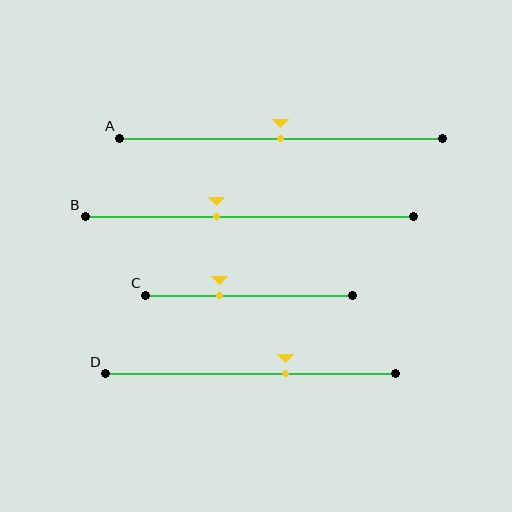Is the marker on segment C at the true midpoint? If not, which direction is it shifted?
No, the marker on segment C is shifted to the left by about 14% of the segment length.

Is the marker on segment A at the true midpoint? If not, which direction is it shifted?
Yes, the marker on segment A is at the true midpoint.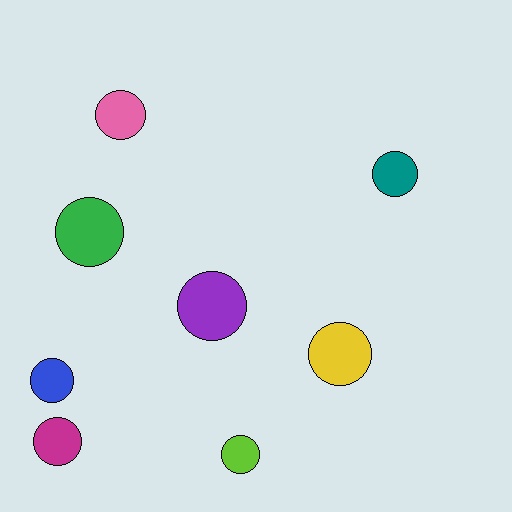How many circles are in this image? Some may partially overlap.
There are 8 circles.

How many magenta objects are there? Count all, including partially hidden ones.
There is 1 magenta object.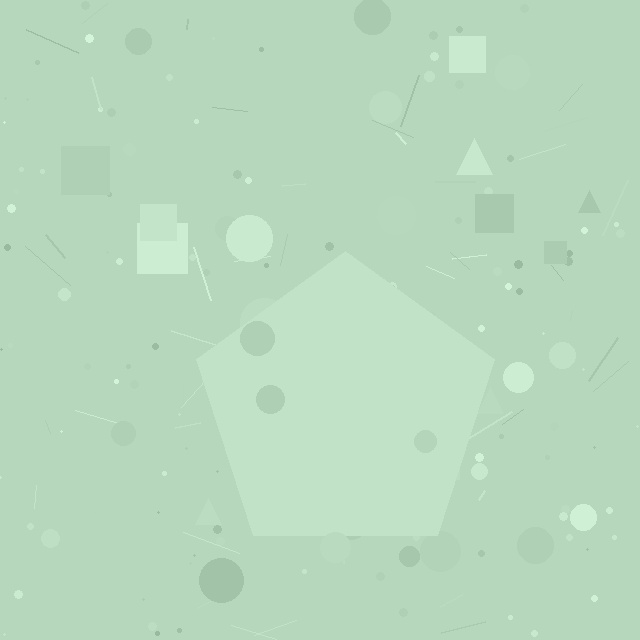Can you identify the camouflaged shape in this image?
The camouflaged shape is a pentagon.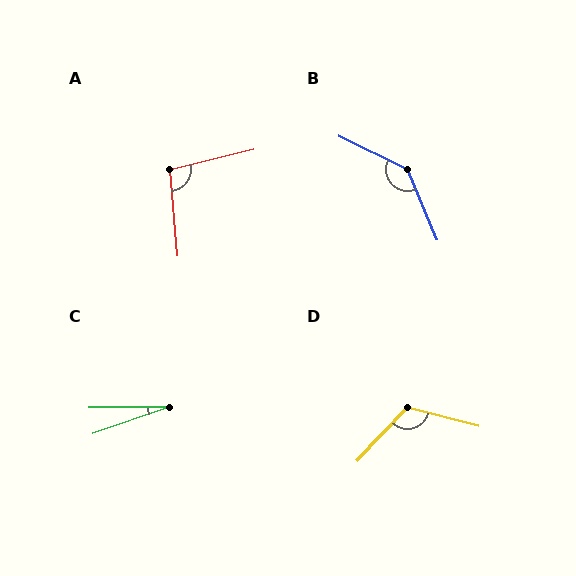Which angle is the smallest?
C, at approximately 19 degrees.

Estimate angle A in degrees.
Approximately 99 degrees.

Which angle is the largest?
B, at approximately 139 degrees.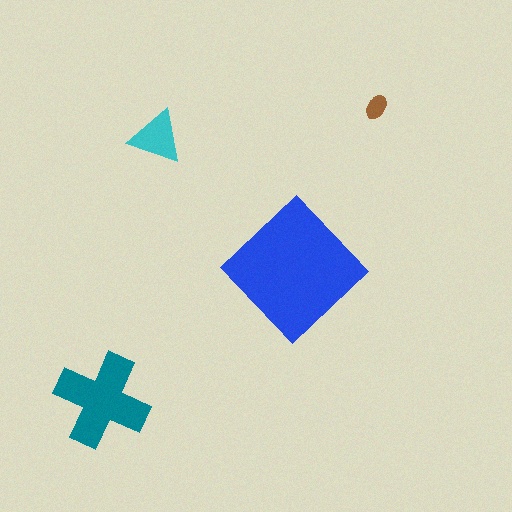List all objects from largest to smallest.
The blue diamond, the teal cross, the cyan triangle, the brown ellipse.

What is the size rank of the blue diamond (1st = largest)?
1st.